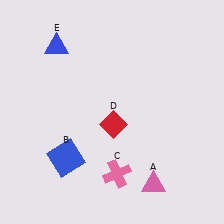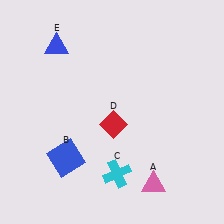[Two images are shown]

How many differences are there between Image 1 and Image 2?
There is 1 difference between the two images.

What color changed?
The cross (C) changed from pink in Image 1 to cyan in Image 2.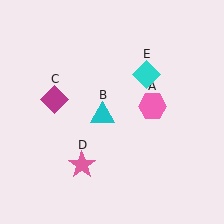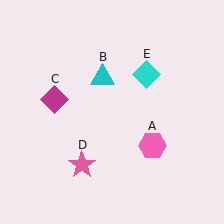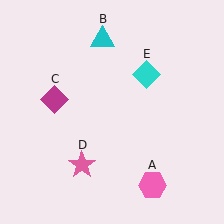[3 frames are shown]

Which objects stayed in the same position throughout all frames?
Magenta diamond (object C) and pink star (object D) and cyan diamond (object E) remained stationary.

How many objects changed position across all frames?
2 objects changed position: pink hexagon (object A), cyan triangle (object B).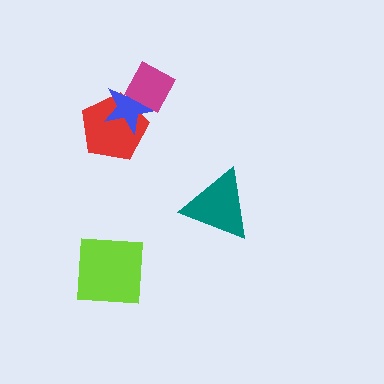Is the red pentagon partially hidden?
Yes, it is partially covered by another shape.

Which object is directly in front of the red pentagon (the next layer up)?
The blue star is directly in front of the red pentagon.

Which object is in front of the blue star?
The magenta diamond is in front of the blue star.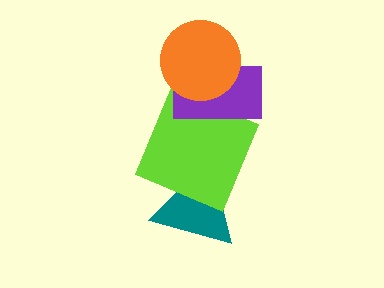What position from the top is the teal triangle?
The teal triangle is 4th from the top.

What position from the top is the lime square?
The lime square is 3rd from the top.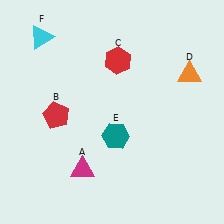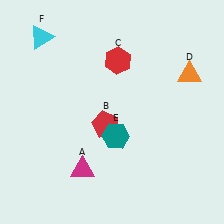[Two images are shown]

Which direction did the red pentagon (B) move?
The red pentagon (B) moved right.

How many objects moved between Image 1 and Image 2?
1 object moved between the two images.